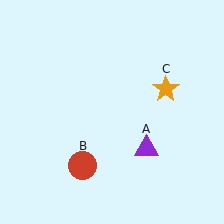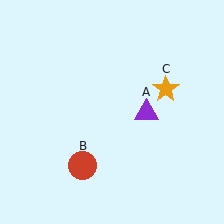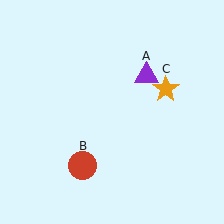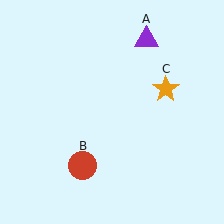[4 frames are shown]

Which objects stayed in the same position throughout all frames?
Red circle (object B) and orange star (object C) remained stationary.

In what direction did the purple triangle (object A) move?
The purple triangle (object A) moved up.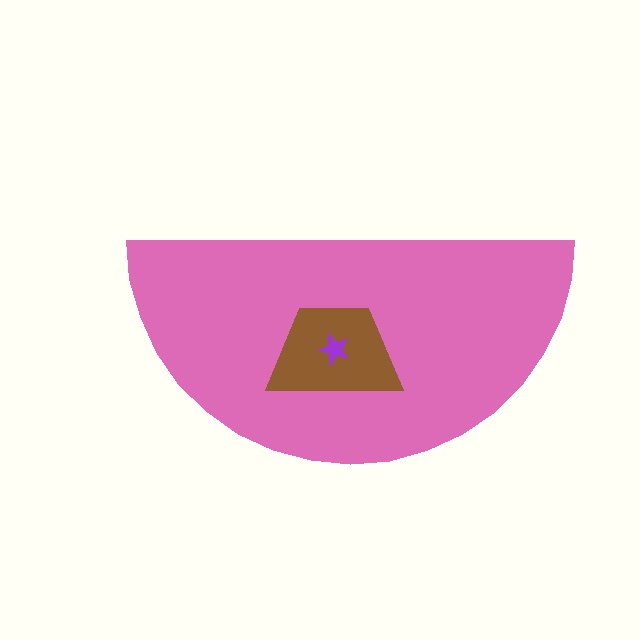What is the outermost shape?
The pink semicircle.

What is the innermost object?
The purple star.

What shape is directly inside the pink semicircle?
The brown trapezoid.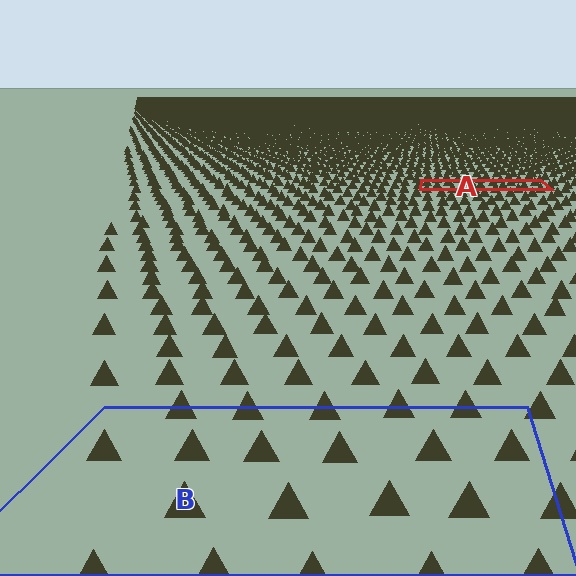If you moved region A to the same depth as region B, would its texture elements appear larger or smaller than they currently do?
They would appear larger. At a closer depth, the same texture elements are projected at a bigger on-screen size.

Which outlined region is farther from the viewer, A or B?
Region A is farther from the viewer — the texture elements inside it appear smaller and more densely packed.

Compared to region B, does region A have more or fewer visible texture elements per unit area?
Region A has more texture elements per unit area — they are packed more densely because it is farther away.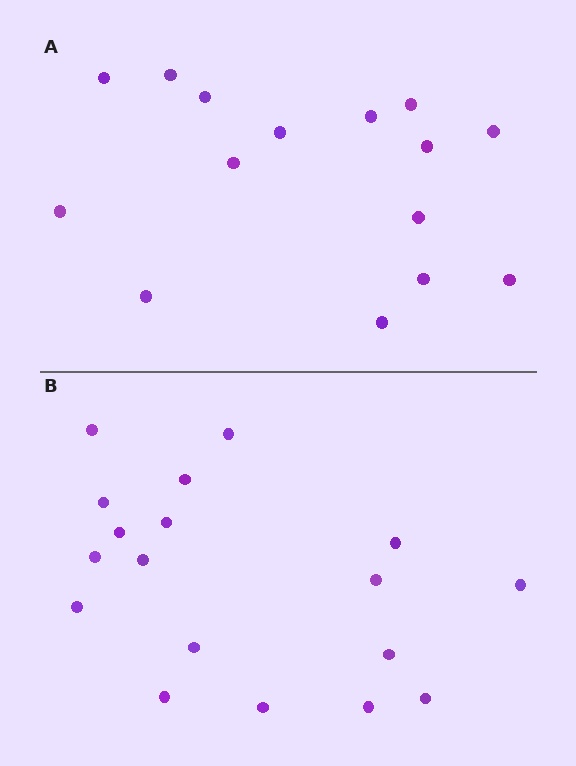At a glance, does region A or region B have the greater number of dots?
Region B (the bottom region) has more dots.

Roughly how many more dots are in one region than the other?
Region B has just a few more — roughly 2 or 3 more dots than region A.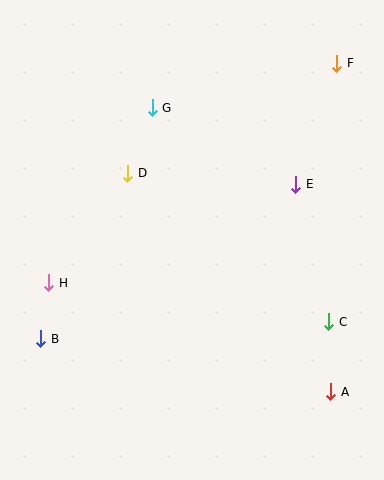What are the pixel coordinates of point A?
Point A is at (331, 392).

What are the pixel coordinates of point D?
Point D is at (128, 173).